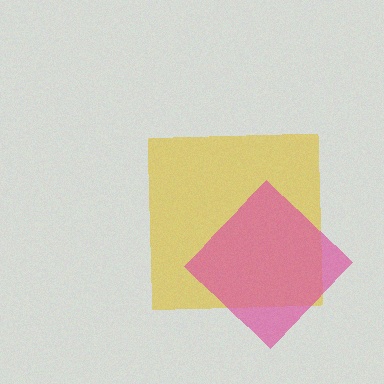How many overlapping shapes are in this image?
There are 2 overlapping shapes in the image.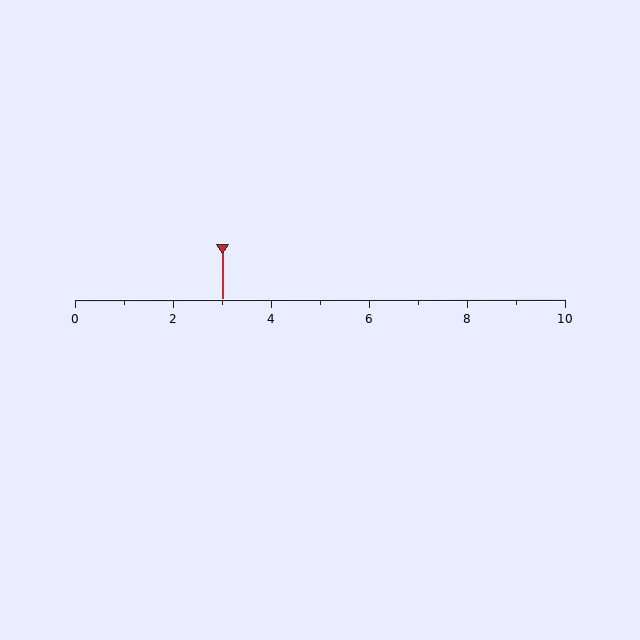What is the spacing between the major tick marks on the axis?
The major ticks are spaced 2 apart.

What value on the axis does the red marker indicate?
The marker indicates approximately 3.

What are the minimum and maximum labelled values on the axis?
The axis runs from 0 to 10.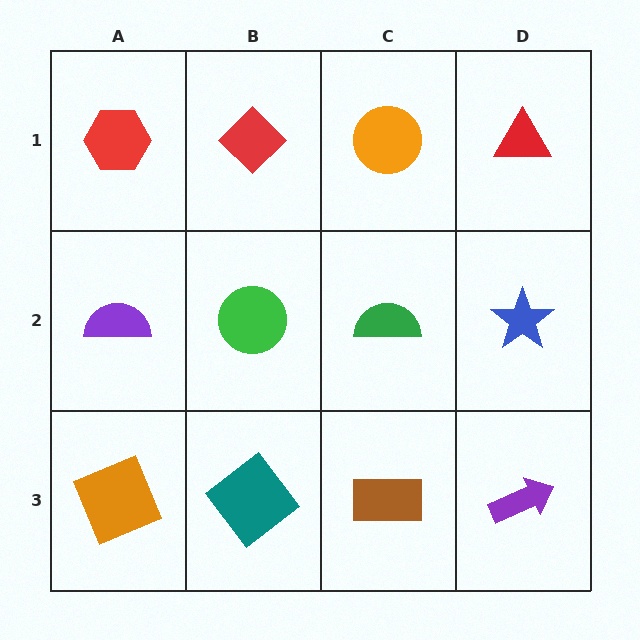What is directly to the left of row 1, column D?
An orange circle.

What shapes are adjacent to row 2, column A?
A red hexagon (row 1, column A), an orange square (row 3, column A), a green circle (row 2, column B).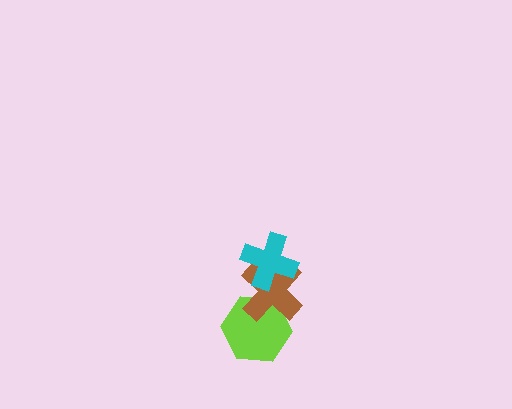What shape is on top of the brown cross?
The cyan cross is on top of the brown cross.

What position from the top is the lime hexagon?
The lime hexagon is 3rd from the top.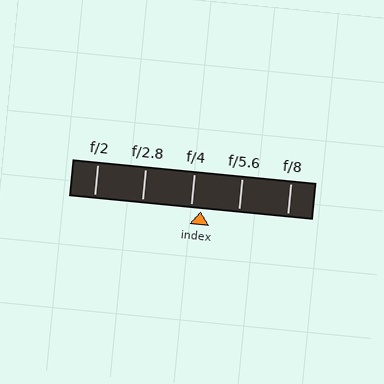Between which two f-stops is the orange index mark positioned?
The index mark is between f/4 and f/5.6.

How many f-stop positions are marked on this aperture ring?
There are 5 f-stop positions marked.